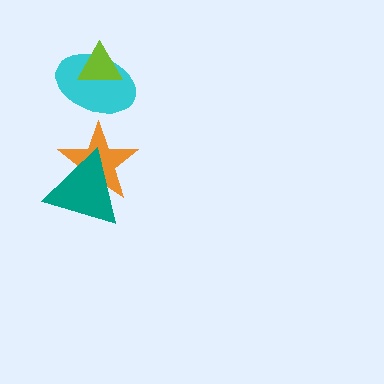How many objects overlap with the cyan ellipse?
1 object overlaps with the cyan ellipse.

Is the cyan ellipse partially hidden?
Yes, it is partially covered by another shape.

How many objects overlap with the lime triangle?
1 object overlaps with the lime triangle.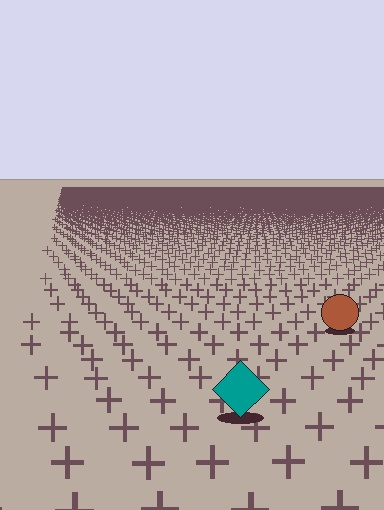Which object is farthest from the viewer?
The brown circle is farthest from the viewer. It appears smaller and the ground texture around it is denser.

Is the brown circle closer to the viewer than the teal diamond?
No. The teal diamond is closer — you can tell from the texture gradient: the ground texture is coarser near it.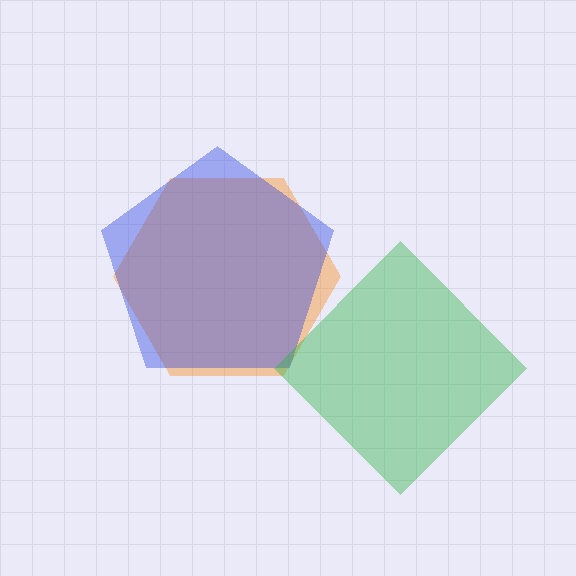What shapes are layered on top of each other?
The layered shapes are: an orange hexagon, a blue pentagon, a green diamond.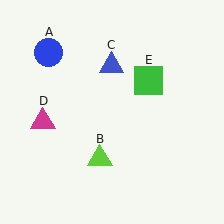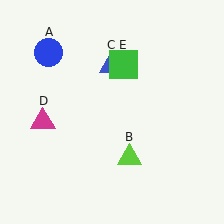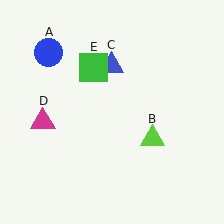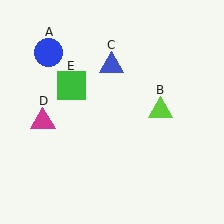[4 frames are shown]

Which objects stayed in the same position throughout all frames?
Blue circle (object A) and blue triangle (object C) and magenta triangle (object D) remained stationary.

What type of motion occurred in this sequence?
The lime triangle (object B), green square (object E) rotated counterclockwise around the center of the scene.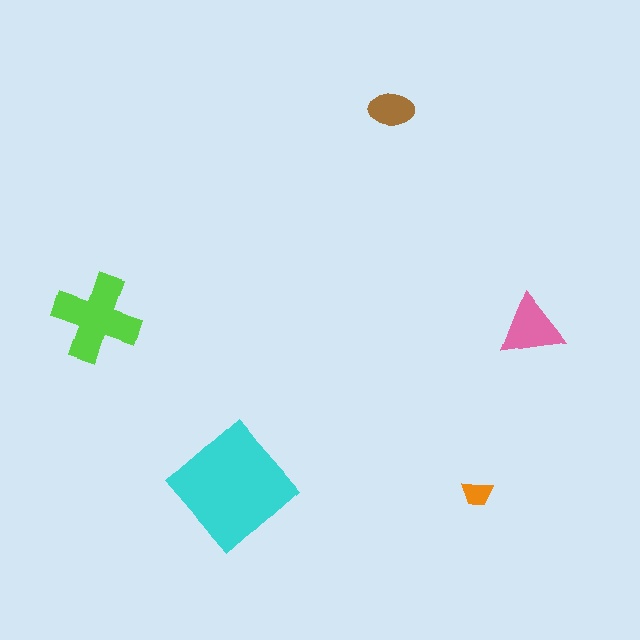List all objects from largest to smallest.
The cyan diamond, the lime cross, the pink triangle, the brown ellipse, the orange trapezoid.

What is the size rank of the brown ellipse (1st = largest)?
4th.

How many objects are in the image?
There are 5 objects in the image.